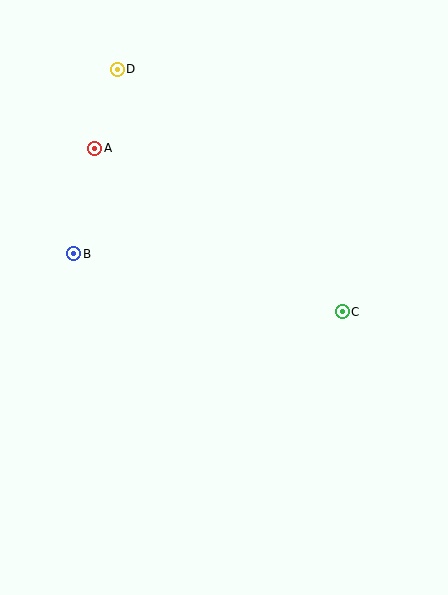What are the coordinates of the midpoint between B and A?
The midpoint between B and A is at (84, 201).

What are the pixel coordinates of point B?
Point B is at (74, 254).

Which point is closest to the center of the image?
Point C at (342, 312) is closest to the center.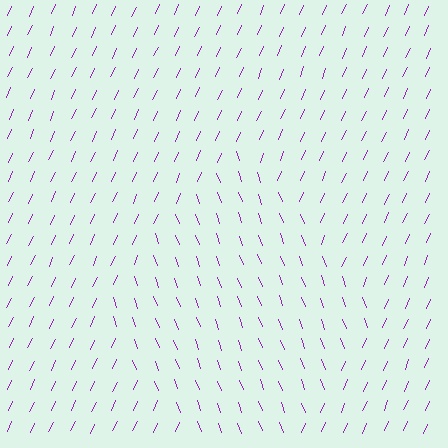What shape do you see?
I see a diamond.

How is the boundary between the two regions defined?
The boundary is defined purely by a change in line orientation (approximately 45 degrees difference). All lines are the same color and thickness.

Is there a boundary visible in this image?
Yes, there is a texture boundary formed by a change in line orientation.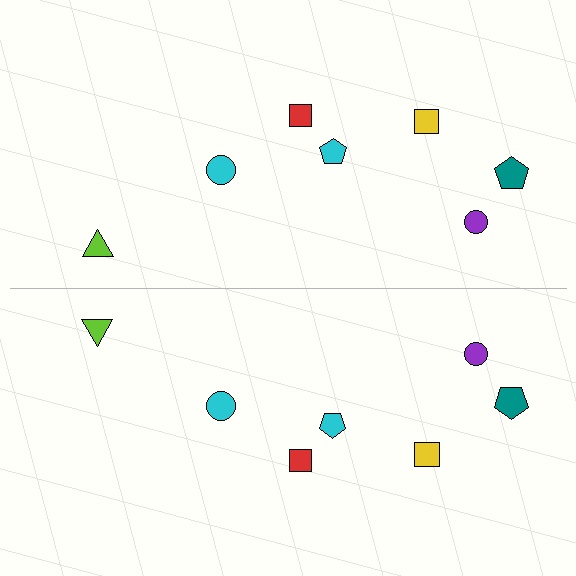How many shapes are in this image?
There are 14 shapes in this image.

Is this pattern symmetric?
Yes, this pattern has bilateral (reflection) symmetry.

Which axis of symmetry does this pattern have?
The pattern has a horizontal axis of symmetry running through the center of the image.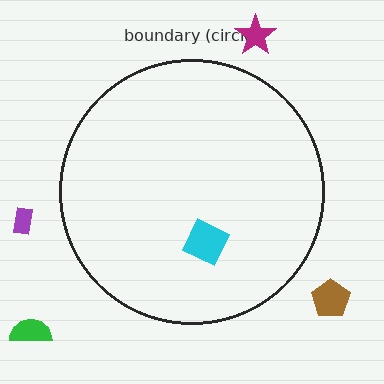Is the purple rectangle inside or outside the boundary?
Outside.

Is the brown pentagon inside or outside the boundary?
Outside.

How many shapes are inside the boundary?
1 inside, 4 outside.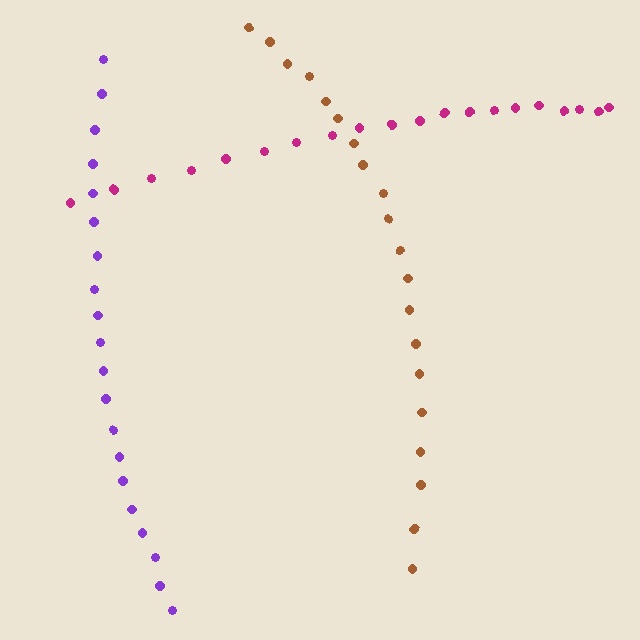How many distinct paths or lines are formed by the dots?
There are 3 distinct paths.